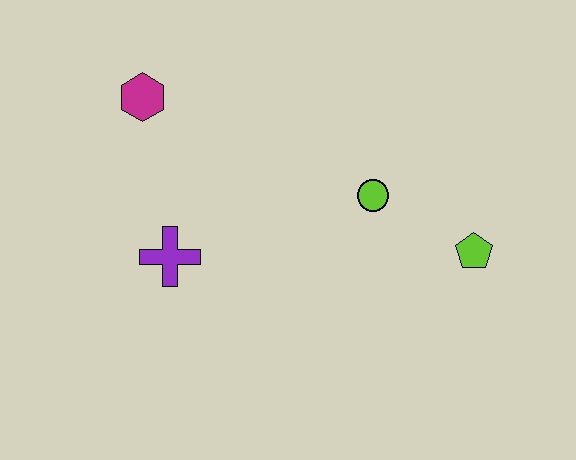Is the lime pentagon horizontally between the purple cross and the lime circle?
No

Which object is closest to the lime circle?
The lime pentagon is closest to the lime circle.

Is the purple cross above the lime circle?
No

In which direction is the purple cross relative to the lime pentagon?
The purple cross is to the left of the lime pentagon.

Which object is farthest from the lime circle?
The magenta hexagon is farthest from the lime circle.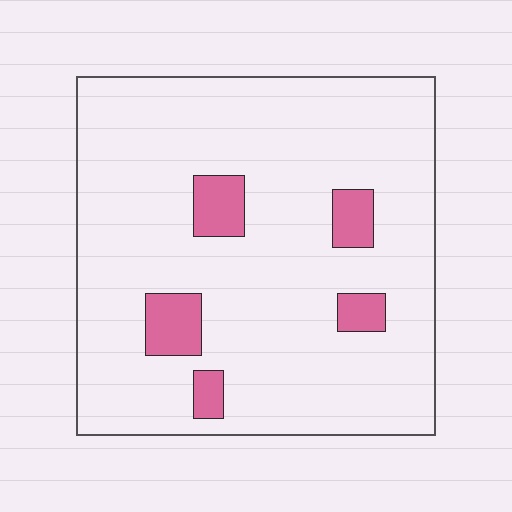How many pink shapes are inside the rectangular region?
5.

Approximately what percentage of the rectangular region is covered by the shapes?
Approximately 10%.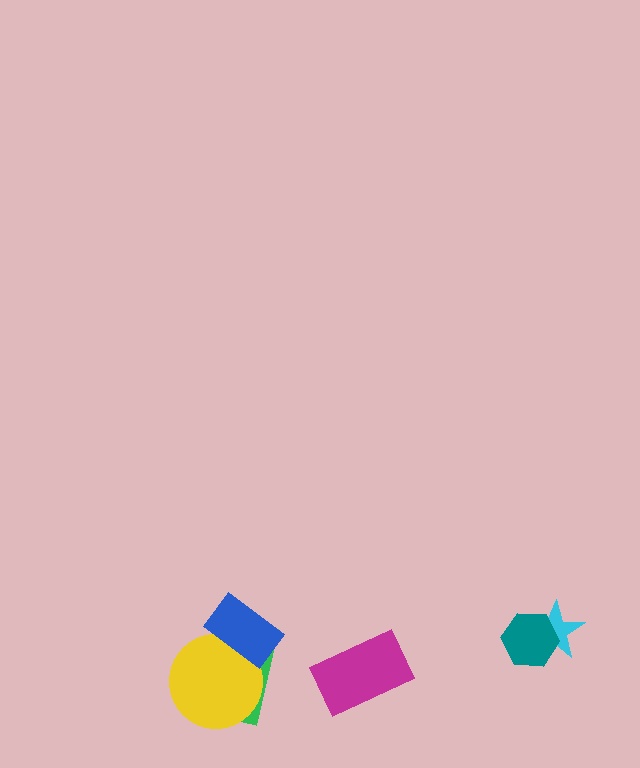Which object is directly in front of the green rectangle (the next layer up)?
The yellow circle is directly in front of the green rectangle.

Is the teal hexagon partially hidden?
No, no other shape covers it.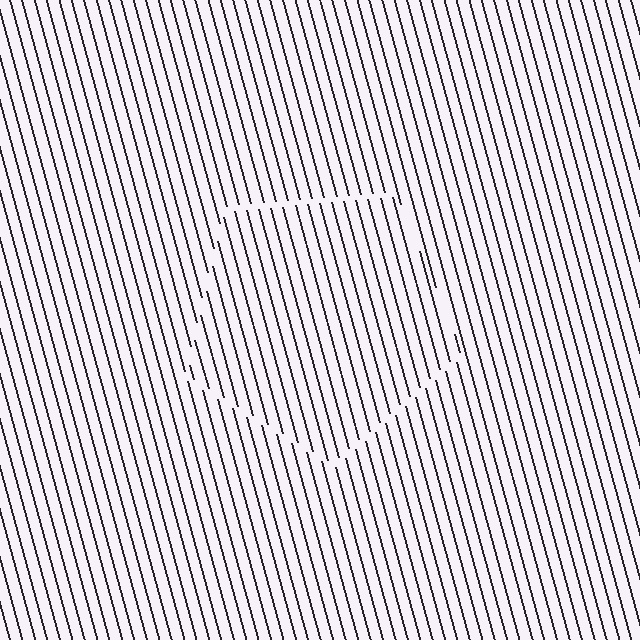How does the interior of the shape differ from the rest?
The interior of the shape contains the same grating, shifted by half a period — the contour is defined by the phase discontinuity where line-ends from the inner and outer gratings abut.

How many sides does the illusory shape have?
5 sides — the line-ends trace a pentagon.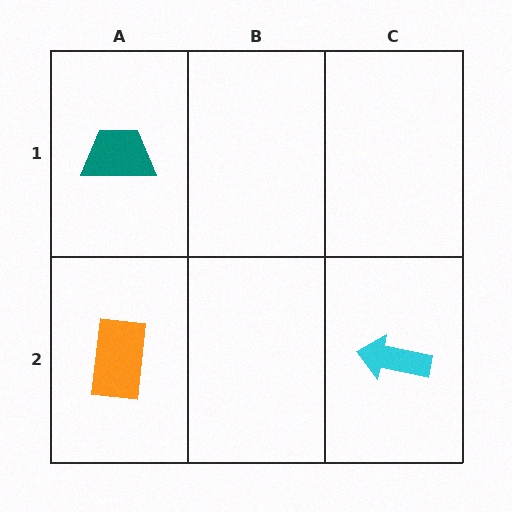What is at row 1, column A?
A teal trapezoid.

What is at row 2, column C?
A cyan arrow.